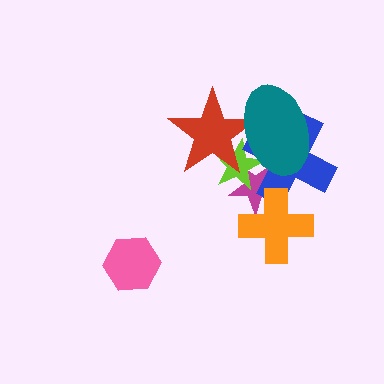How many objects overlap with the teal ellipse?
4 objects overlap with the teal ellipse.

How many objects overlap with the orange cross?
2 objects overlap with the orange cross.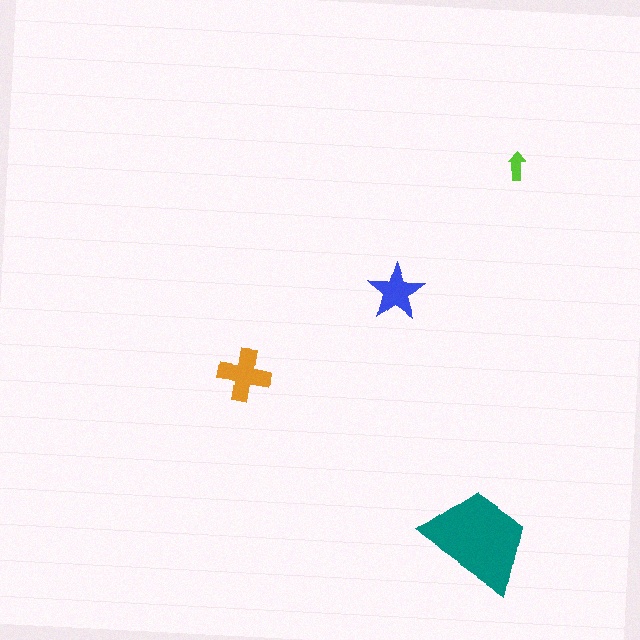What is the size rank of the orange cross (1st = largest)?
2nd.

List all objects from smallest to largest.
The lime arrow, the blue star, the orange cross, the teal trapezoid.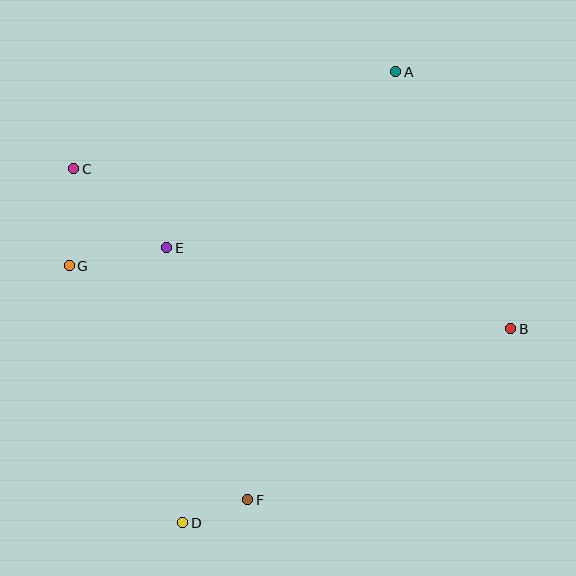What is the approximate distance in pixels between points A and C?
The distance between A and C is approximately 337 pixels.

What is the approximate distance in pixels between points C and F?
The distance between C and F is approximately 374 pixels.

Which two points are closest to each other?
Points D and F are closest to each other.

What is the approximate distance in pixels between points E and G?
The distance between E and G is approximately 99 pixels.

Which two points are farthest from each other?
Points A and D are farthest from each other.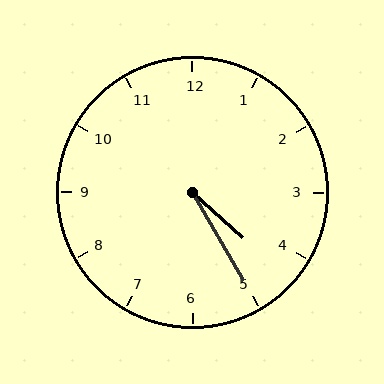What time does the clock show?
4:25.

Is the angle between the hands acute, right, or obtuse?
It is acute.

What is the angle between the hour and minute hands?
Approximately 18 degrees.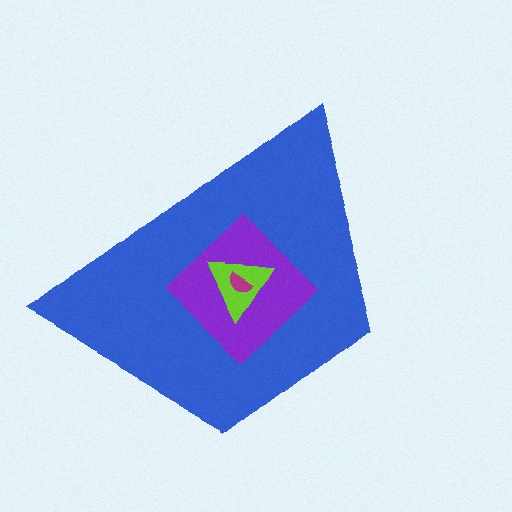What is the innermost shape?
The magenta semicircle.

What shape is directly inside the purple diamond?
The lime triangle.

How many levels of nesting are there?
4.